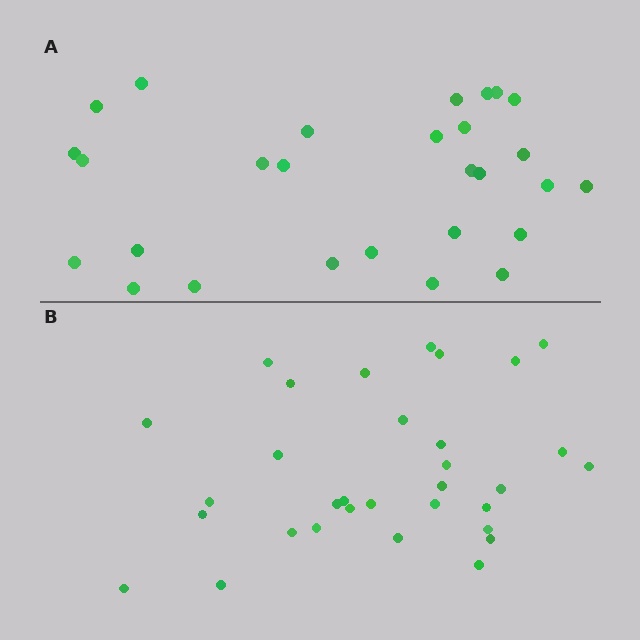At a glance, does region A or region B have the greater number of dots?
Region B (the bottom region) has more dots.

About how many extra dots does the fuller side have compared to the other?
Region B has about 4 more dots than region A.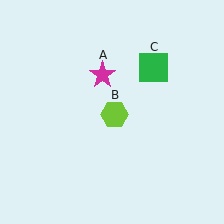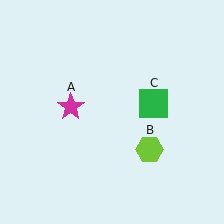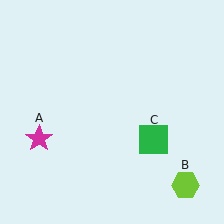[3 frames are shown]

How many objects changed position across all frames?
3 objects changed position: magenta star (object A), lime hexagon (object B), green square (object C).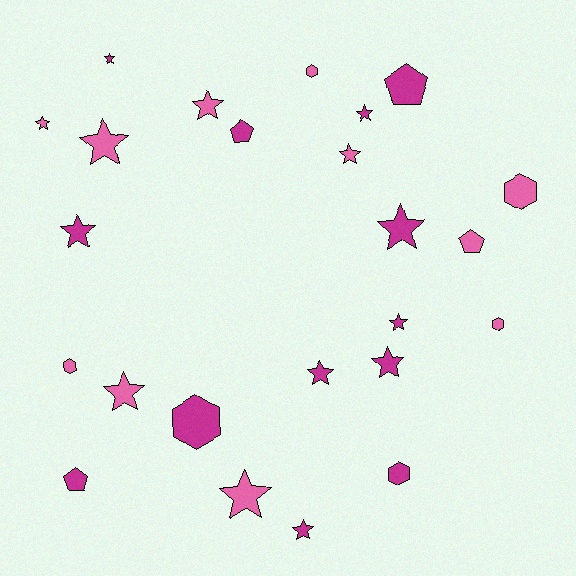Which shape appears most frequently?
Star, with 14 objects.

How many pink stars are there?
There are 6 pink stars.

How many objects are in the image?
There are 24 objects.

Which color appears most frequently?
Magenta, with 13 objects.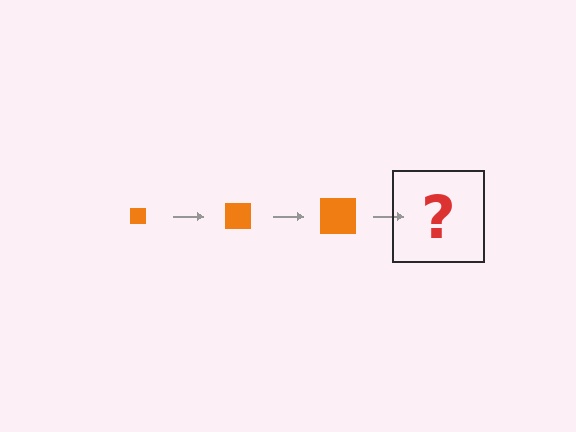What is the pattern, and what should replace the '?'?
The pattern is that the square gets progressively larger each step. The '?' should be an orange square, larger than the previous one.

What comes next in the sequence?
The next element should be an orange square, larger than the previous one.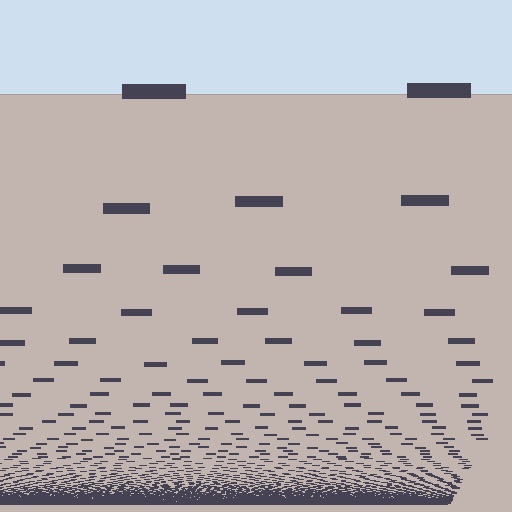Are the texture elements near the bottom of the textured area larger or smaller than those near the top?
Smaller. The gradient is inverted — elements near the bottom are smaller and denser.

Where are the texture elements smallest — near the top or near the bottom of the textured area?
Near the bottom.